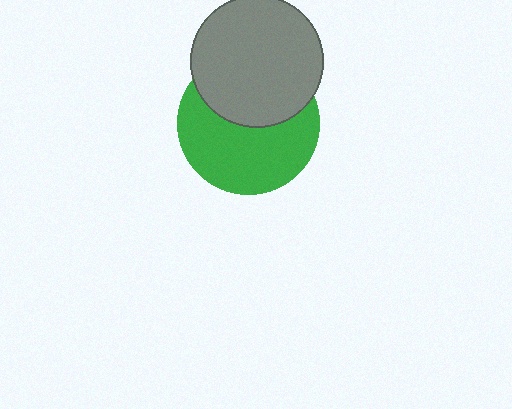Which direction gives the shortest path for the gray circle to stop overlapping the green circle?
Moving up gives the shortest separation.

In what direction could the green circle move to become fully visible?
The green circle could move down. That would shift it out from behind the gray circle entirely.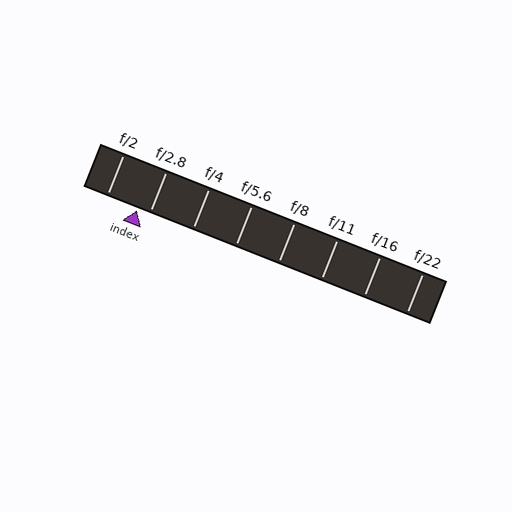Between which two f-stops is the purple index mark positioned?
The index mark is between f/2 and f/2.8.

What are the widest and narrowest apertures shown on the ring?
The widest aperture shown is f/2 and the narrowest is f/22.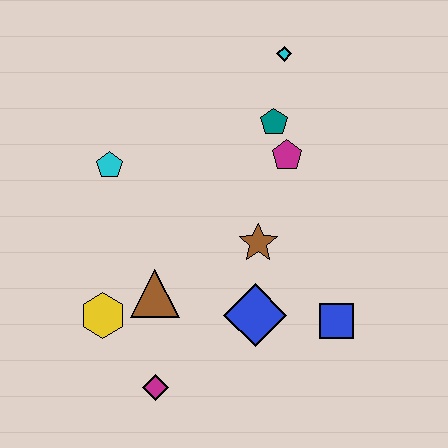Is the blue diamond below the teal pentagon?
Yes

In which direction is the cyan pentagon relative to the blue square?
The cyan pentagon is to the left of the blue square.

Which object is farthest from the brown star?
The cyan diamond is farthest from the brown star.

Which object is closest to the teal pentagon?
The magenta pentagon is closest to the teal pentagon.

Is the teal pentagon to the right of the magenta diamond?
Yes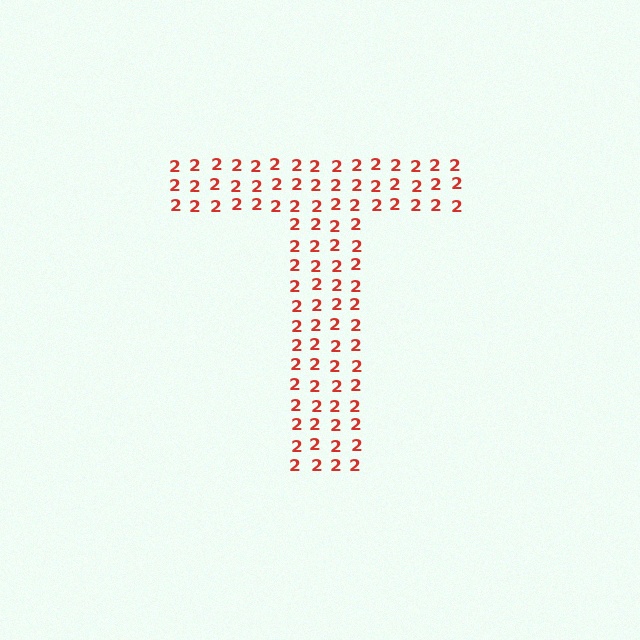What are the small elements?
The small elements are digit 2's.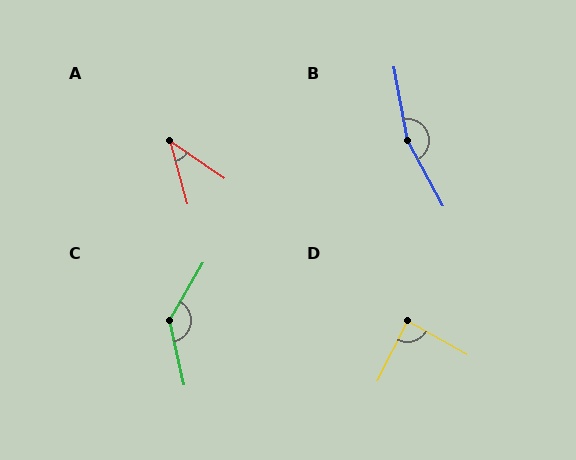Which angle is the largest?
B, at approximately 162 degrees.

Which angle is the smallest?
A, at approximately 40 degrees.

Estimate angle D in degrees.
Approximately 88 degrees.